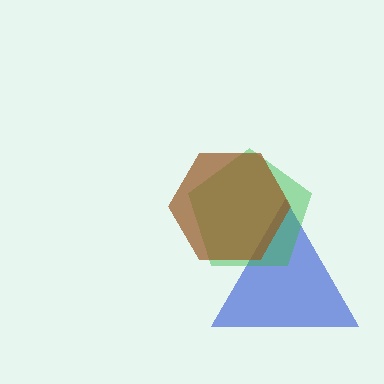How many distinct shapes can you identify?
There are 3 distinct shapes: a blue triangle, a green pentagon, a brown hexagon.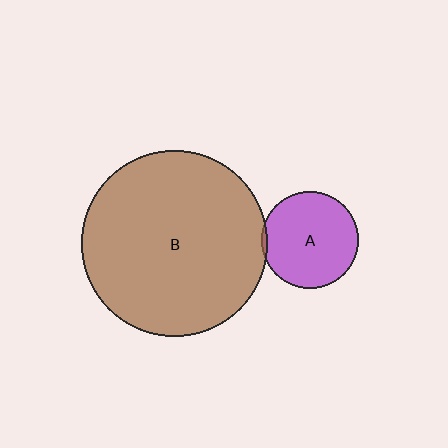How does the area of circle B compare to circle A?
Approximately 3.7 times.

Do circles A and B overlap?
Yes.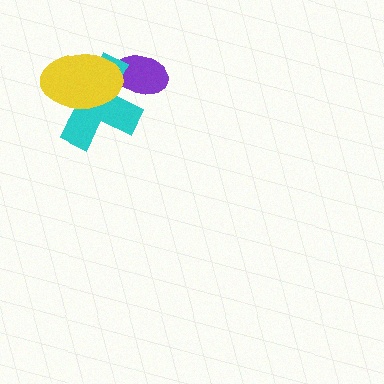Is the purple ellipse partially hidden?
Yes, it is partially covered by another shape.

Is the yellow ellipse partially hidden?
No, no other shape covers it.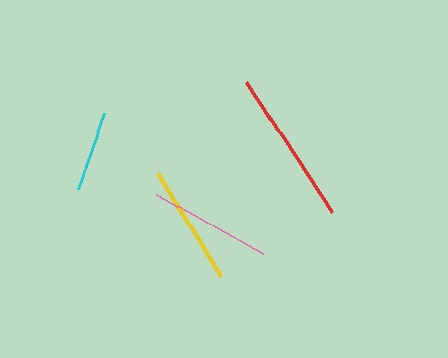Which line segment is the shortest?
The cyan line is the shortest at approximately 80 pixels.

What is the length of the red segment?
The red segment is approximately 157 pixels long.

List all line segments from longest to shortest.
From longest to shortest: red, pink, yellow, cyan.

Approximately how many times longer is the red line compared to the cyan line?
The red line is approximately 2.0 times the length of the cyan line.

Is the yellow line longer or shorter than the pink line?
The pink line is longer than the yellow line.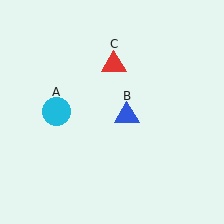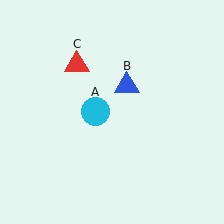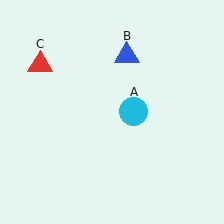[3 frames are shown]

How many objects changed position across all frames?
3 objects changed position: cyan circle (object A), blue triangle (object B), red triangle (object C).